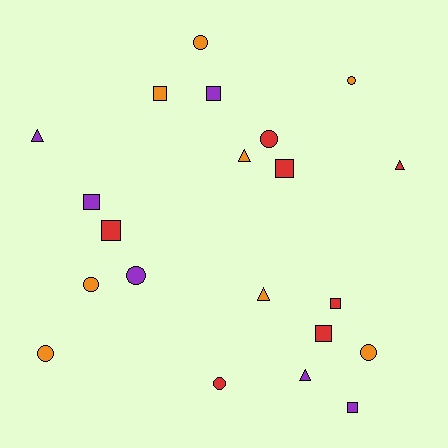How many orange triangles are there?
There are 2 orange triangles.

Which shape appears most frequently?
Square, with 8 objects.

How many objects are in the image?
There are 21 objects.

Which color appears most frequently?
Orange, with 8 objects.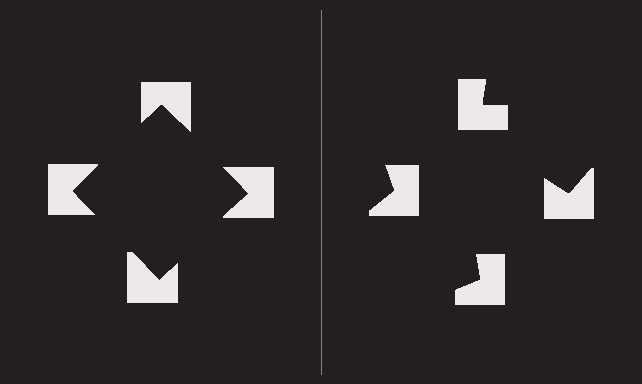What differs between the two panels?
The notched squares are positioned identically on both sides; only the wedge orientations differ. On the left they align to a square; on the right they are misaligned.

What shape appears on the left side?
An illusory square.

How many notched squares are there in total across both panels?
8 — 4 on each side.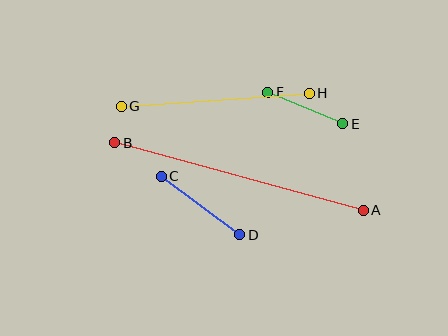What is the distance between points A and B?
The distance is approximately 258 pixels.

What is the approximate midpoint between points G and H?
The midpoint is at approximately (215, 100) pixels.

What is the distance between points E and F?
The distance is approximately 81 pixels.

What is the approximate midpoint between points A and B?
The midpoint is at approximately (239, 177) pixels.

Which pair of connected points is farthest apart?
Points A and B are farthest apart.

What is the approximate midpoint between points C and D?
The midpoint is at approximately (201, 206) pixels.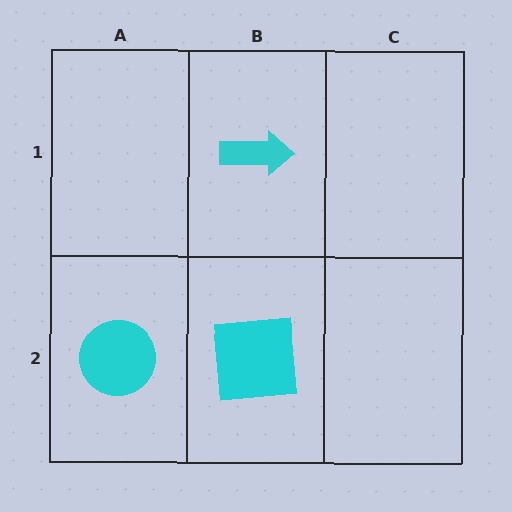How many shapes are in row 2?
2 shapes.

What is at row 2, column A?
A cyan circle.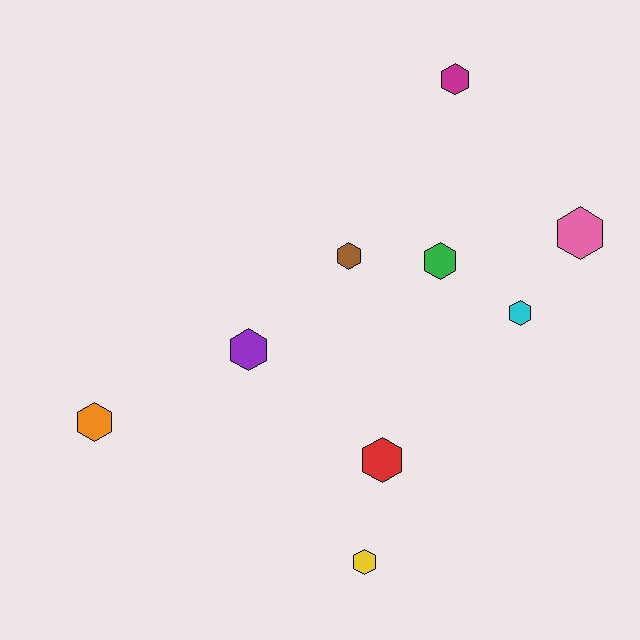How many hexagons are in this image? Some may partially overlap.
There are 9 hexagons.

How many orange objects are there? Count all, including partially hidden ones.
There is 1 orange object.